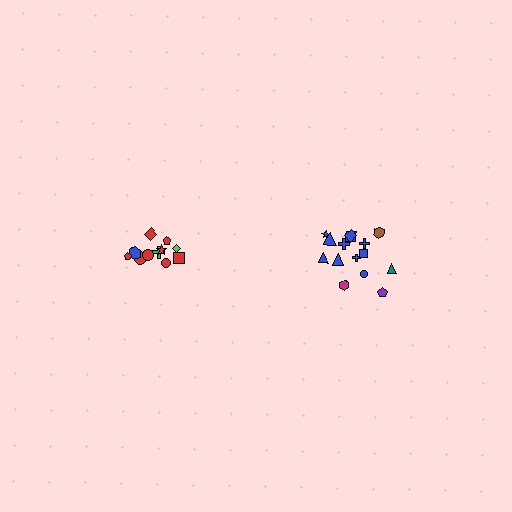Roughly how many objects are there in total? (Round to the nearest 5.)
Roughly 25 objects in total.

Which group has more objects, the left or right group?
The right group.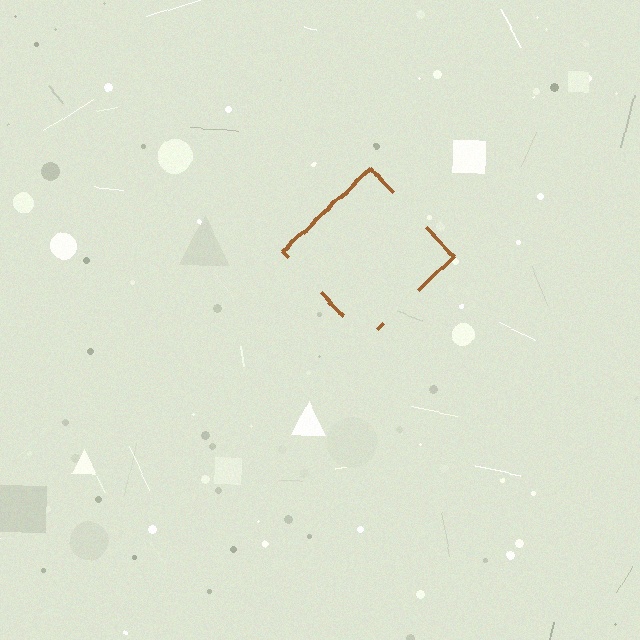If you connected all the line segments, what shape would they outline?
They would outline a diamond.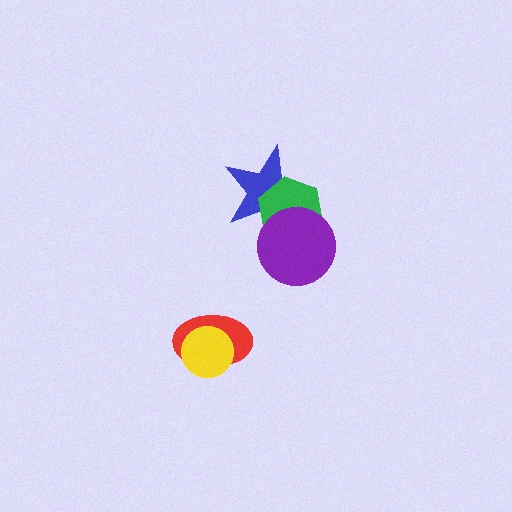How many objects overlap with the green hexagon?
2 objects overlap with the green hexagon.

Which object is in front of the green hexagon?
The purple circle is in front of the green hexagon.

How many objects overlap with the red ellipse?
1 object overlaps with the red ellipse.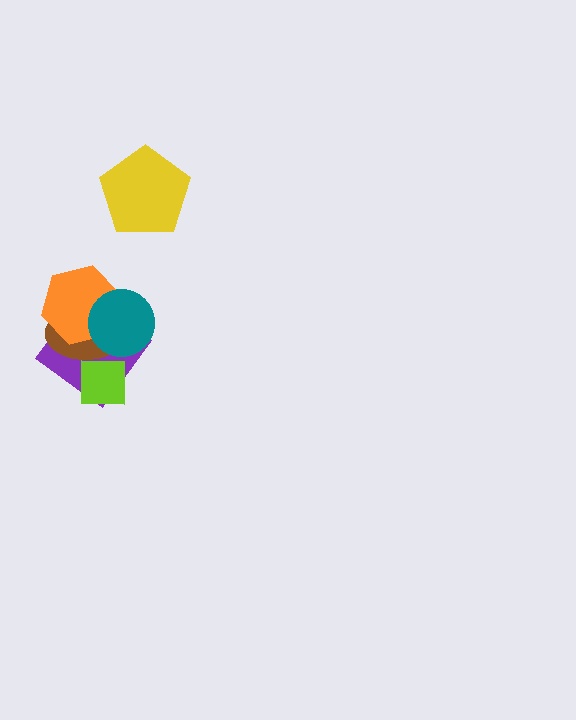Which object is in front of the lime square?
The brown ellipse is in front of the lime square.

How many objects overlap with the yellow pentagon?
0 objects overlap with the yellow pentagon.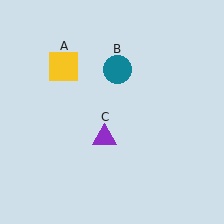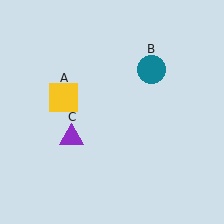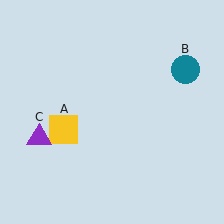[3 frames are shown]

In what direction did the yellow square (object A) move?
The yellow square (object A) moved down.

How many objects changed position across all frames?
3 objects changed position: yellow square (object A), teal circle (object B), purple triangle (object C).